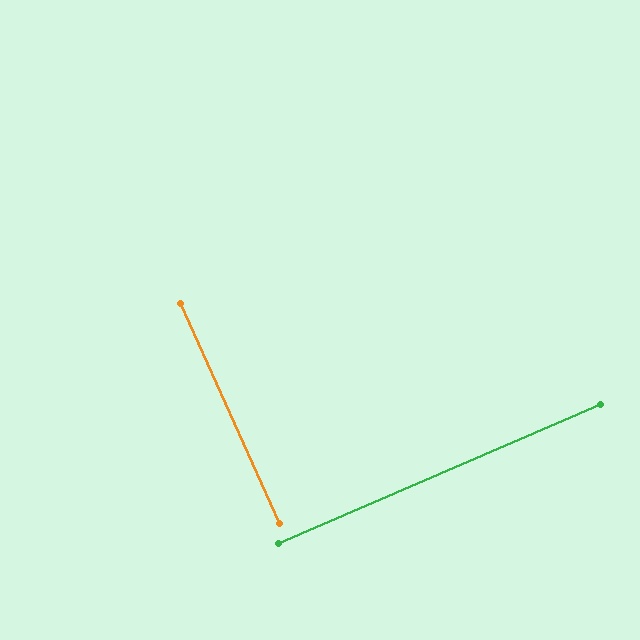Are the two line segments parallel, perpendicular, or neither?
Perpendicular — they meet at approximately 89°.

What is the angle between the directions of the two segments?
Approximately 89 degrees.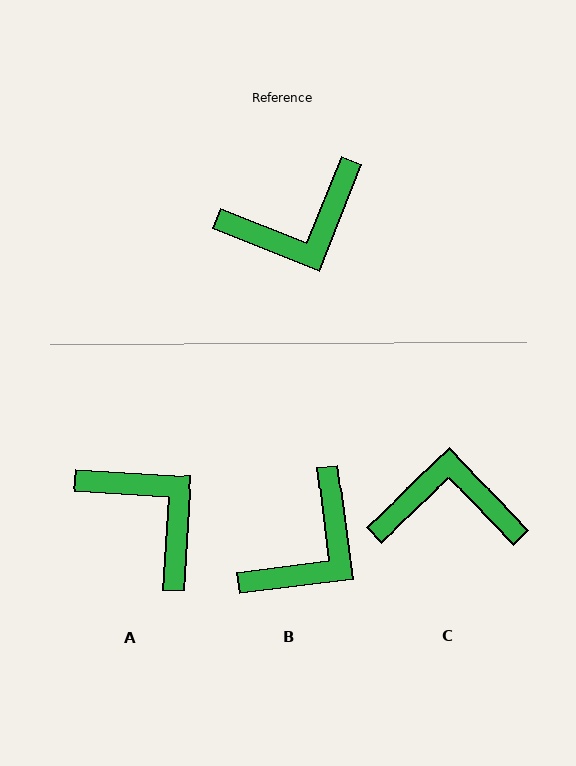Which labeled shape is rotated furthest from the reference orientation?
C, about 155 degrees away.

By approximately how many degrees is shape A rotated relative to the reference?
Approximately 108 degrees counter-clockwise.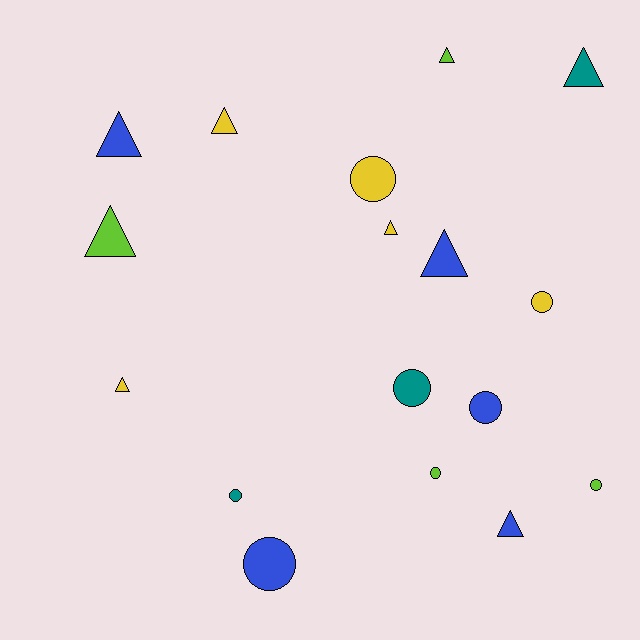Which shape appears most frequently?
Triangle, with 9 objects.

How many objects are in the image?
There are 17 objects.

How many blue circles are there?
There are 2 blue circles.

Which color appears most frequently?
Yellow, with 5 objects.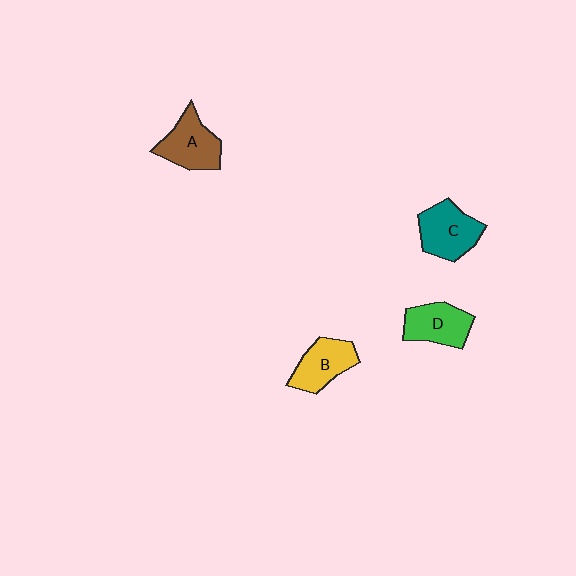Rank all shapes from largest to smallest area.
From largest to smallest: C (teal), A (brown), D (green), B (yellow).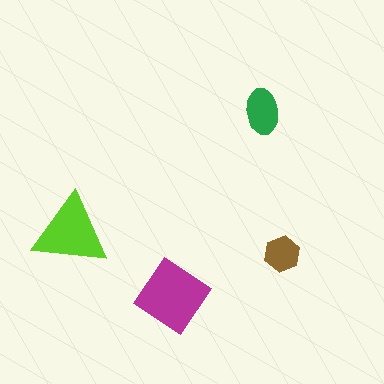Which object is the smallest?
The brown hexagon.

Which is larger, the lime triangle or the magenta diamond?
The magenta diamond.